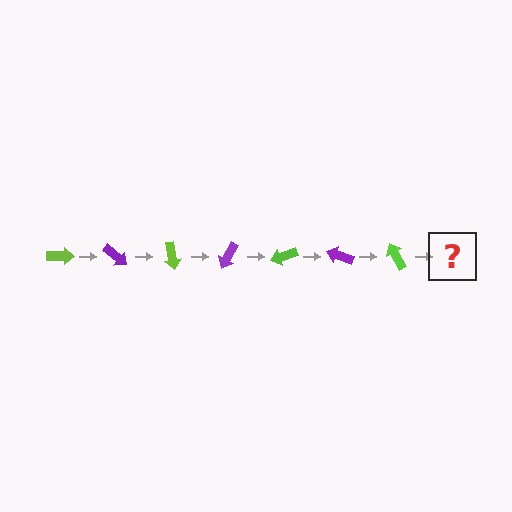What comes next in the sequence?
The next element should be a purple arrow, rotated 280 degrees from the start.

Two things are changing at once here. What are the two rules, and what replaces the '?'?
The two rules are that it rotates 40 degrees each step and the color cycles through lime and purple. The '?' should be a purple arrow, rotated 280 degrees from the start.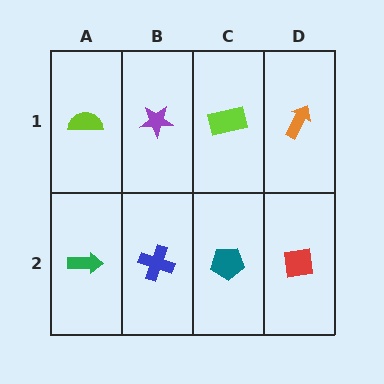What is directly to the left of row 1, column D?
A lime rectangle.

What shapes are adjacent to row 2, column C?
A lime rectangle (row 1, column C), a blue cross (row 2, column B), a red square (row 2, column D).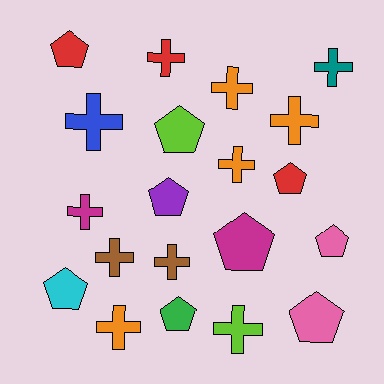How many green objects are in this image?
There is 1 green object.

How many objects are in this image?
There are 20 objects.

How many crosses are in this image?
There are 11 crosses.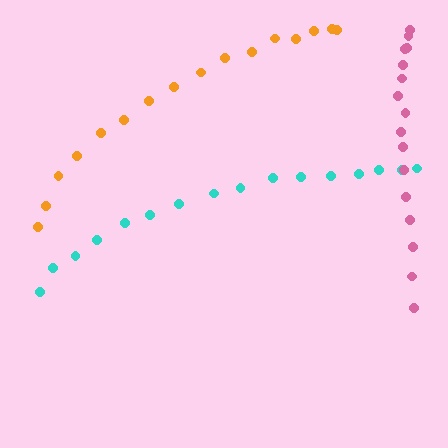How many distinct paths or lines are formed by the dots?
There are 3 distinct paths.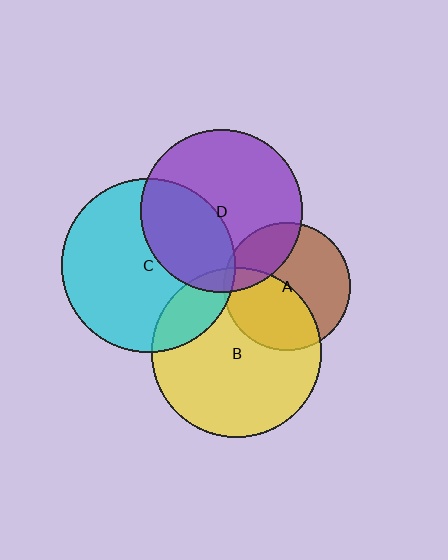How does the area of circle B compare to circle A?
Approximately 1.8 times.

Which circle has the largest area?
Circle C (cyan).